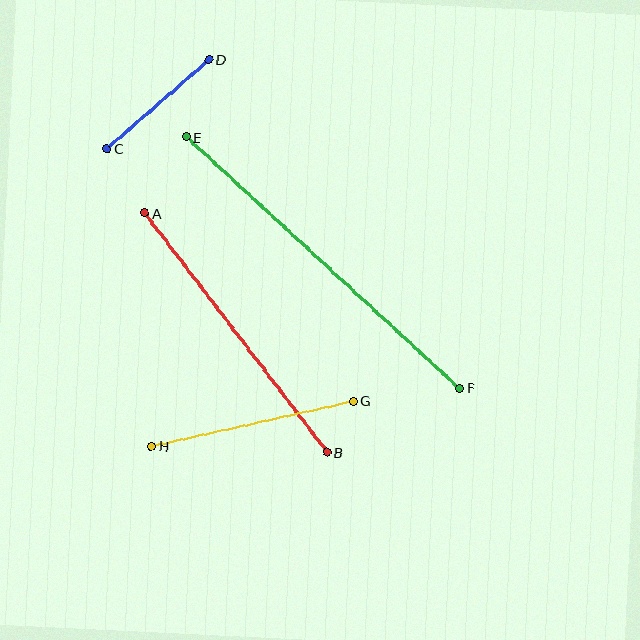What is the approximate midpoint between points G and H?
The midpoint is at approximately (252, 424) pixels.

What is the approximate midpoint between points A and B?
The midpoint is at approximately (236, 332) pixels.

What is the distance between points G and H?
The distance is approximately 207 pixels.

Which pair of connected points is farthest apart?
Points E and F are farthest apart.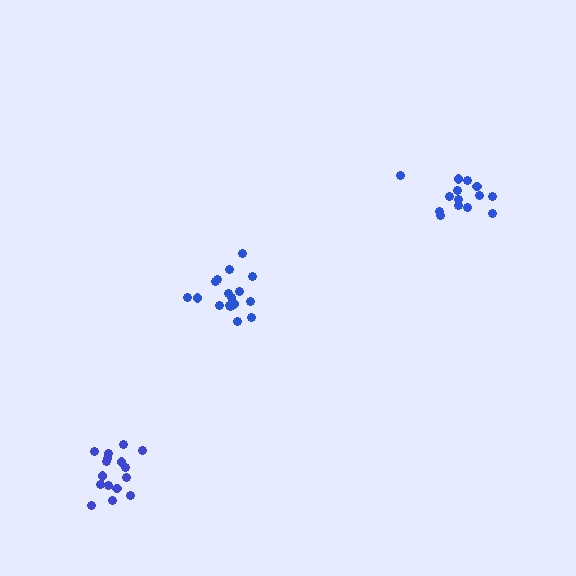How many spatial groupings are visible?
There are 3 spatial groupings.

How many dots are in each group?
Group 1: 17 dots, Group 2: 14 dots, Group 3: 16 dots (47 total).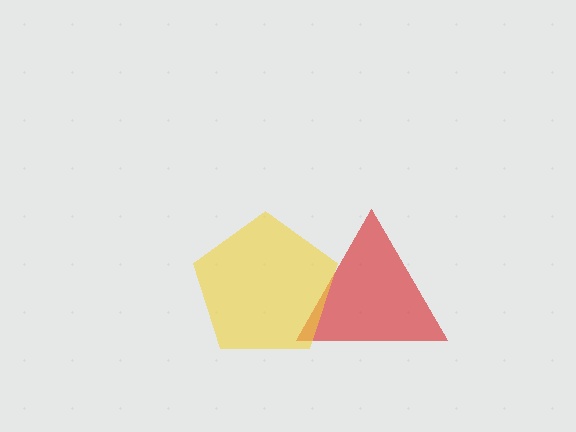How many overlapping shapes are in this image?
There are 2 overlapping shapes in the image.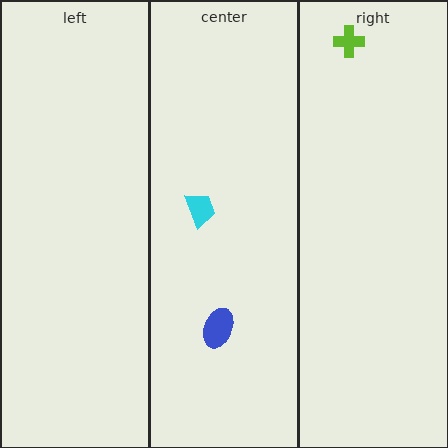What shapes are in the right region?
The lime cross.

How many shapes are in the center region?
2.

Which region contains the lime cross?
The right region.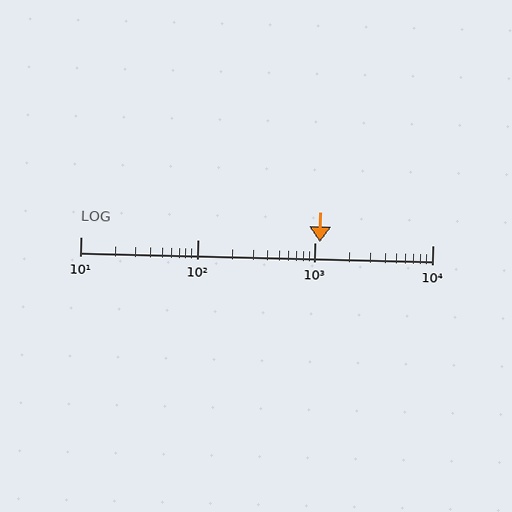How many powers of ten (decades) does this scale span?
The scale spans 3 decades, from 10 to 10000.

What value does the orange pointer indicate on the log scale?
The pointer indicates approximately 1100.